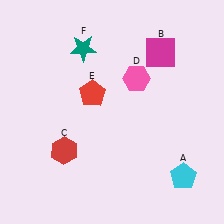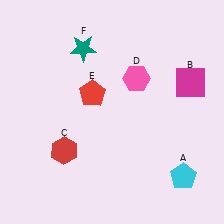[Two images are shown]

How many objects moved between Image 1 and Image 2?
1 object moved between the two images.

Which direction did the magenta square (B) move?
The magenta square (B) moved down.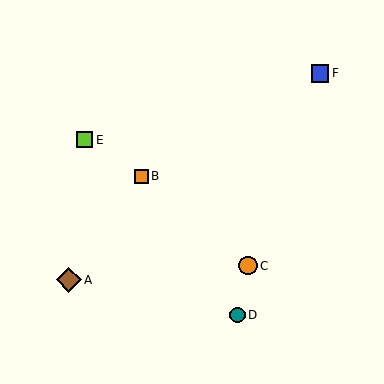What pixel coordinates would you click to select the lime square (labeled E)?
Click at (85, 140) to select the lime square E.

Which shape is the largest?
The brown diamond (labeled A) is the largest.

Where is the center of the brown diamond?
The center of the brown diamond is at (69, 280).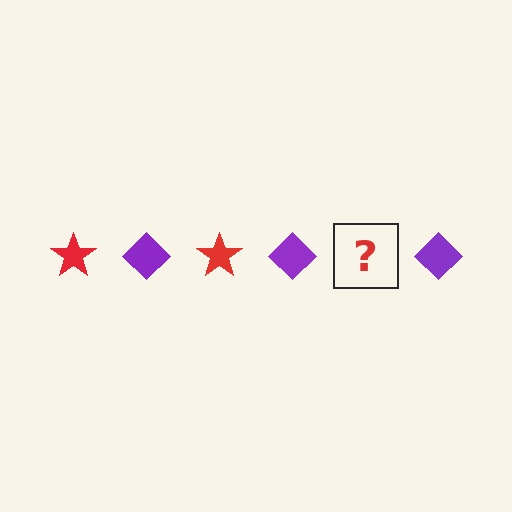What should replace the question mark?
The question mark should be replaced with a red star.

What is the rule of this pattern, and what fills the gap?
The rule is that the pattern alternates between red star and purple diamond. The gap should be filled with a red star.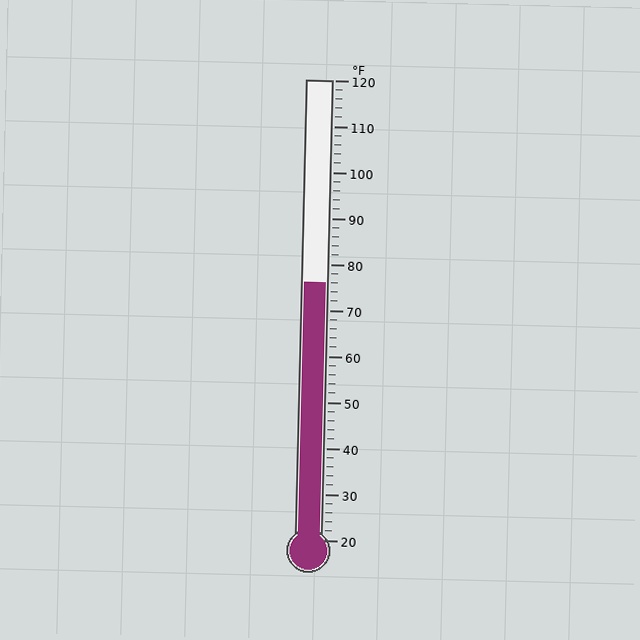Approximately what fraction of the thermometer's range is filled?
The thermometer is filled to approximately 55% of its range.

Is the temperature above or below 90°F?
The temperature is below 90°F.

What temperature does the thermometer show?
The thermometer shows approximately 76°F.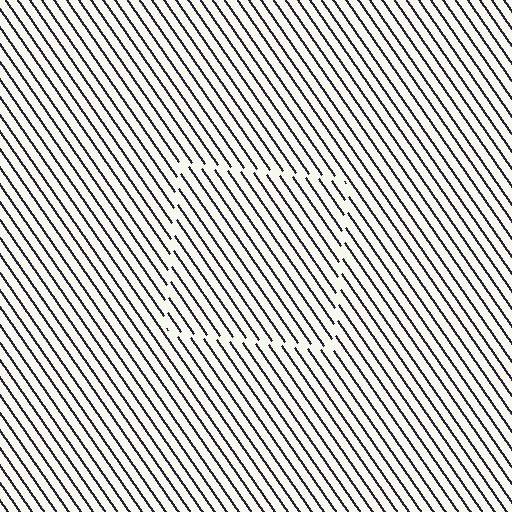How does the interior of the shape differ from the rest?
The interior of the shape contains the same grating, shifted by half a period — the contour is defined by the phase discontinuity where line-ends from the inner and outer gratings abut.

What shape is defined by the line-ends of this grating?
An illusory square. The interior of the shape contains the same grating, shifted by half a period — the contour is defined by the phase discontinuity where line-ends from the inner and outer gratings abut.